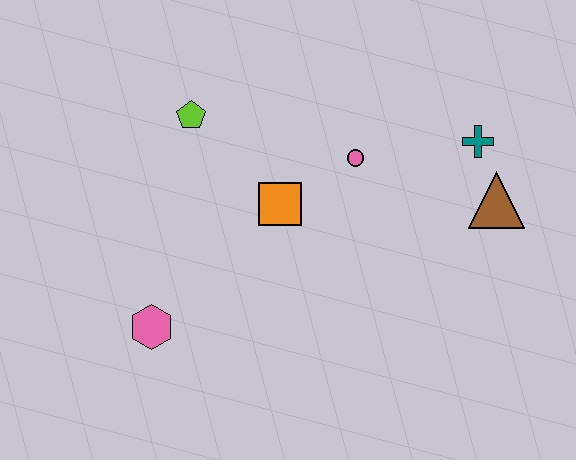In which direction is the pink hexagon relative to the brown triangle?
The pink hexagon is to the left of the brown triangle.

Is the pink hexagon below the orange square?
Yes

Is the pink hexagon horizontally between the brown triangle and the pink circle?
No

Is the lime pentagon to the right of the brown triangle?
No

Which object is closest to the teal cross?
The brown triangle is closest to the teal cross.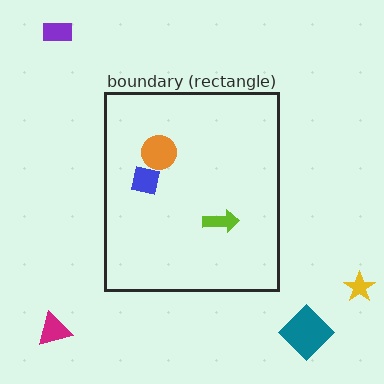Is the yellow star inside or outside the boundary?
Outside.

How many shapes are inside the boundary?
3 inside, 4 outside.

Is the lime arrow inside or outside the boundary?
Inside.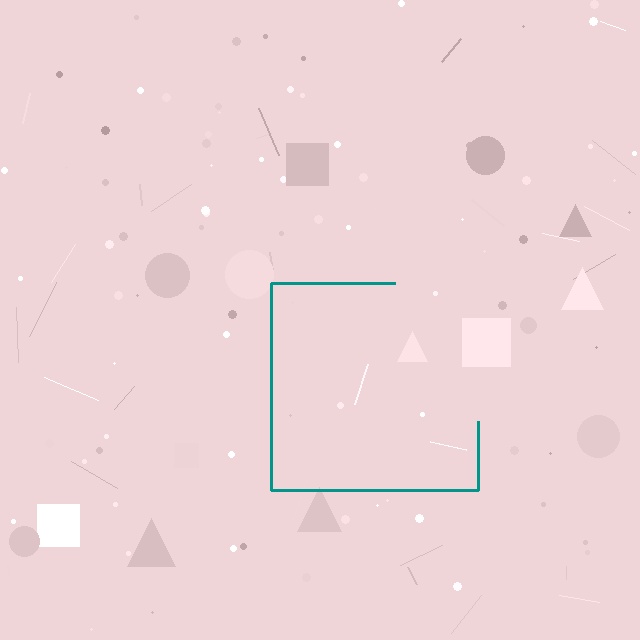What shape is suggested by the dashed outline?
The dashed outline suggests a square.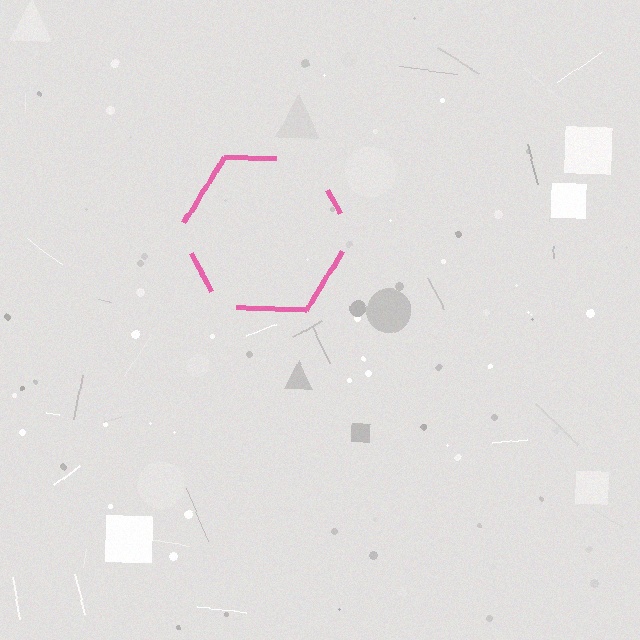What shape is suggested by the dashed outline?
The dashed outline suggests a hexagon.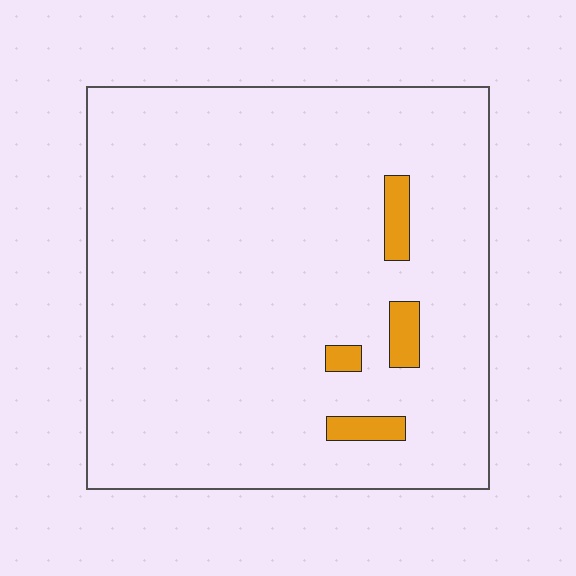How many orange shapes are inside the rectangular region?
4.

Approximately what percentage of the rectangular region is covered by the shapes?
Approximately 5%.